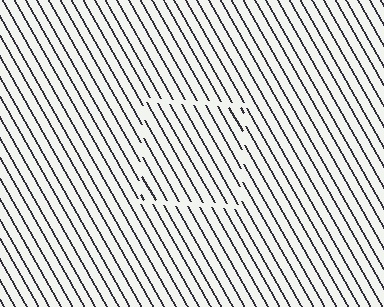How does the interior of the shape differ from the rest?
The interior of the shape contains the same grating, shifted by half a period — the contour is defined by the phase discontinuity where line-ends from the inner and outer gratings abut.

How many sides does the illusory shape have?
4 sides — the line-ends trace a square.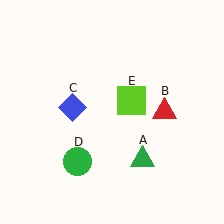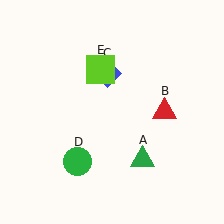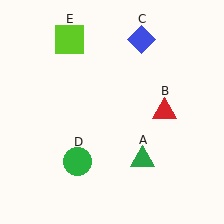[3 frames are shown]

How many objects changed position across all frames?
2 objects changed position: blue diamond (object C), lime square (object E).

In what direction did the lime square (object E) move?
The lime square (object E) moved up and to the left.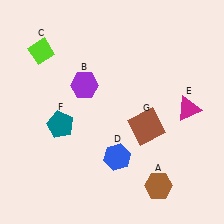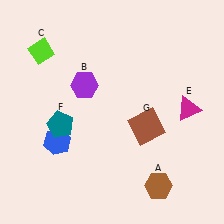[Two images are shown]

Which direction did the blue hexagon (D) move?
The blue hexagon (D) moved left.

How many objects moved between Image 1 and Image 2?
1 object moved between the two images.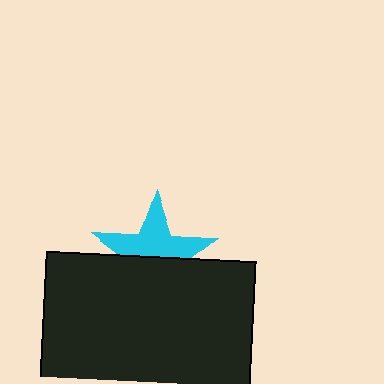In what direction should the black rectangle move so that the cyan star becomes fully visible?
The black rectangle should move down. That is the shortest direction to clear the overlap and leave the cyan star fully visible.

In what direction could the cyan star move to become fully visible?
The cyan star could move up. That would shift it out from behind the black rectangle entirely.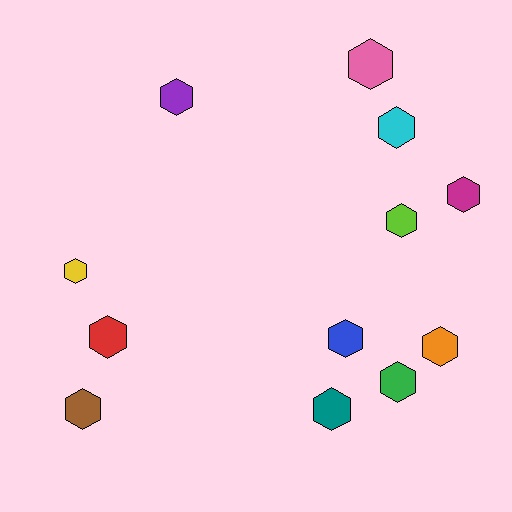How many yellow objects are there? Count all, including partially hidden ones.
There is 1 yellow object.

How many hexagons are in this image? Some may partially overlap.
There are 12 hexagons.